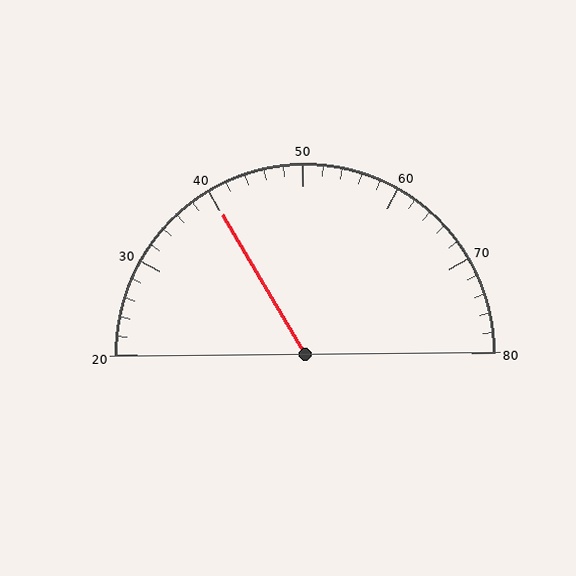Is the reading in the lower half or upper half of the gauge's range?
The reading is in the lower half of the range (20 to 80).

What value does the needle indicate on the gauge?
The needle indicates approximately 40.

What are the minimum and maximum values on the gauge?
The gauge ranges from 20 to 80.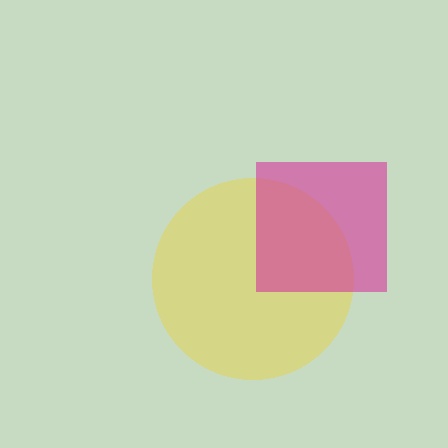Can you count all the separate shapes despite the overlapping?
Yes, there are 2 separate shapes.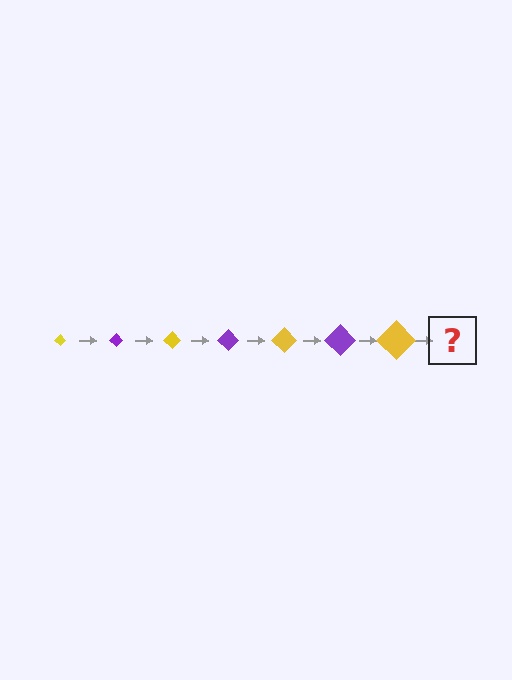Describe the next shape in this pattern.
It should be a purple diamond, larger than the previous one.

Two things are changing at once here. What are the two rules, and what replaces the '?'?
The two rules are that the diamond grows larger each step and the color cycles through yellow and purple. The '?' should be a purple diamond, larger than the previous one.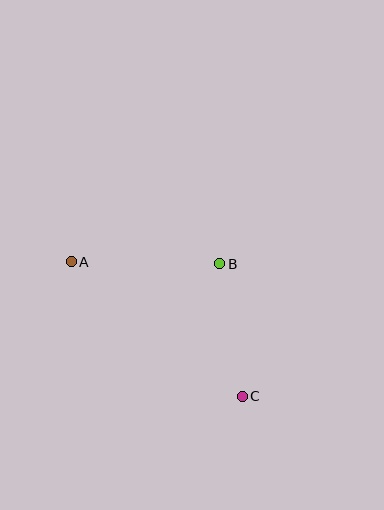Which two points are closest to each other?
Points B and C are closest to each other.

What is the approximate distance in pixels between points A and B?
The distance between A and B is approximately 149 pixels.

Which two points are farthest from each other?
Points A and C are farthest from each other.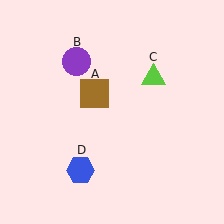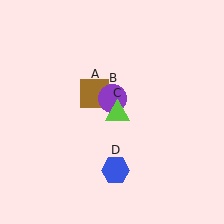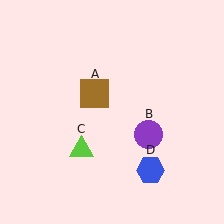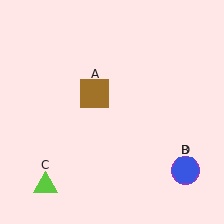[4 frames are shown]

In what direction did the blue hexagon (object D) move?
The blue hexagon (object D) moved right.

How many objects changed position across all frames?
3 objects changed position: purple circle (object B), lime triangle (object C), blue hexagon (object D).